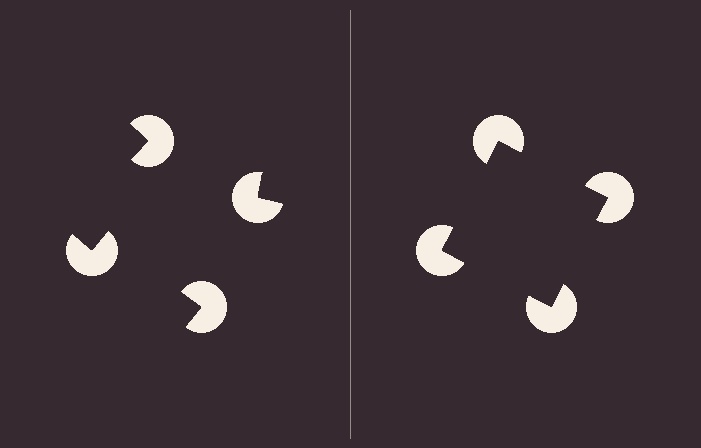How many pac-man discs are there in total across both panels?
8 — 4 on each side.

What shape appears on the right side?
An illusory square.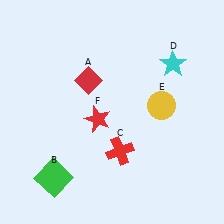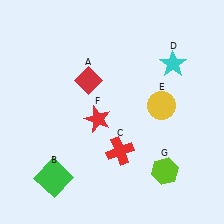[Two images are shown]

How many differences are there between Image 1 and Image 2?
There is 1 difference between the two images.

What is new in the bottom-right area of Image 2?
A lime hexagon (G) was added in the bottom-right area of Image 2.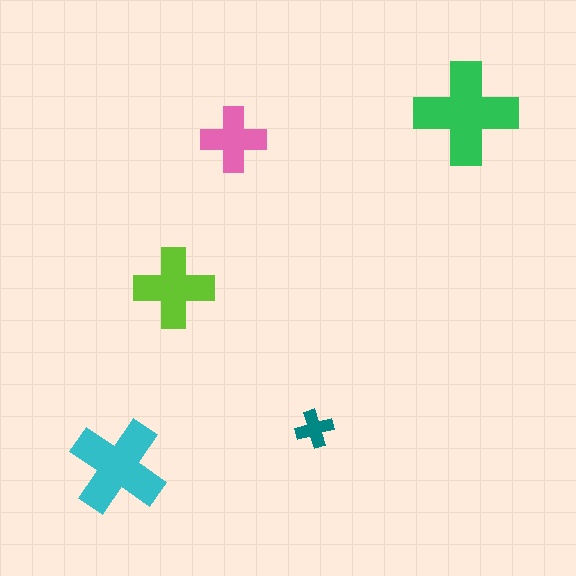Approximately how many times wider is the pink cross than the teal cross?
About 1.5 times wider.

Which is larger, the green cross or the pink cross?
The green one.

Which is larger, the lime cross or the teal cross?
The lime one.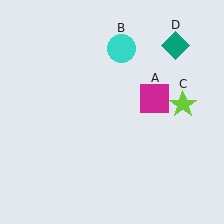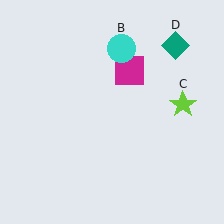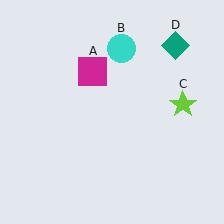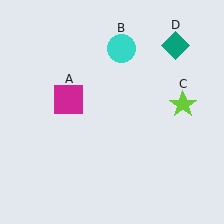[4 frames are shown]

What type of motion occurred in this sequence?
The magenta square (object A) rotated counterclockwise around the center of the scene.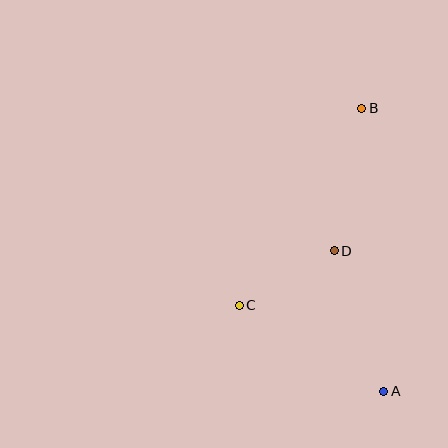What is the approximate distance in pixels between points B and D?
The distance between B and D is approximately 145 pixels.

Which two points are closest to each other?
Points C and D are closest to each other.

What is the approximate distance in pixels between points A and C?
The distance between A and C is approximately 168 pixels.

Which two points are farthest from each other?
Points A and B are farthest from each other.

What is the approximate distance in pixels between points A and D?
The distance between A and D is approximately 149 pixels.